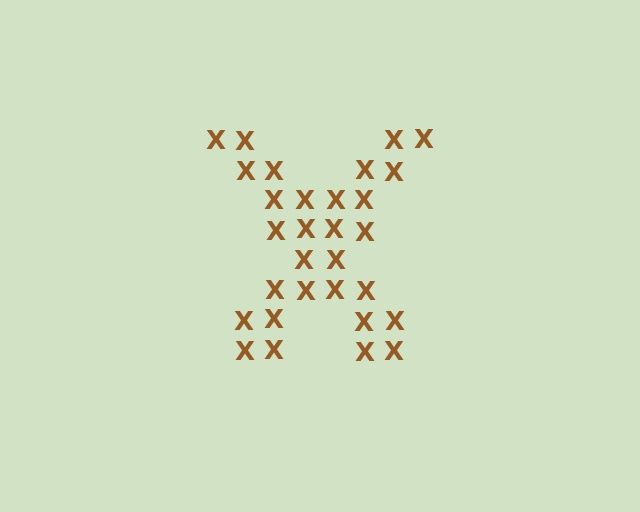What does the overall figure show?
The overall figure shows the letter X.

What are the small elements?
The small elements are letter X's.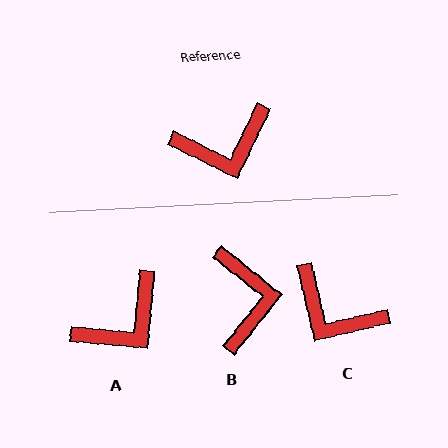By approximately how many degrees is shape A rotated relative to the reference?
Approximately 21 degrees counter-clockwise.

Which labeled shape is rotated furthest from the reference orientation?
B, about 78 degrees away.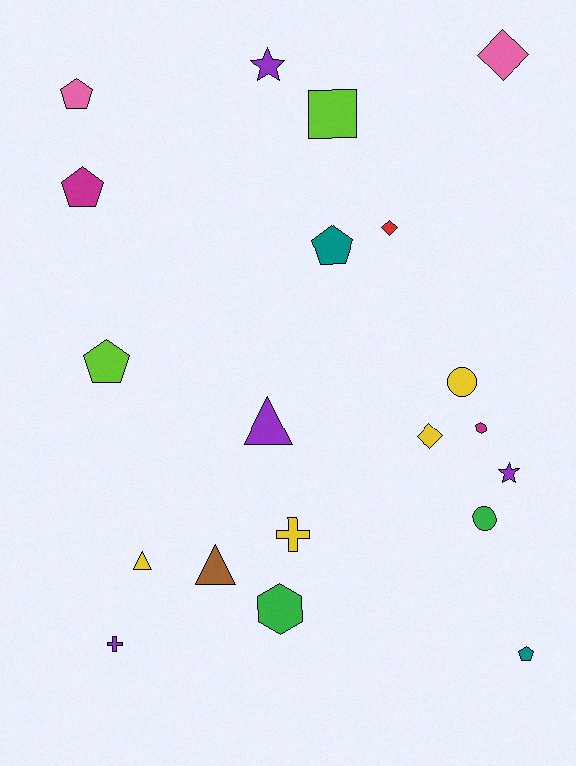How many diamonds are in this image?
There are 3 diamonds.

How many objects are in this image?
There are 20 objects.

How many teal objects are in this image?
There are 2 teal objects.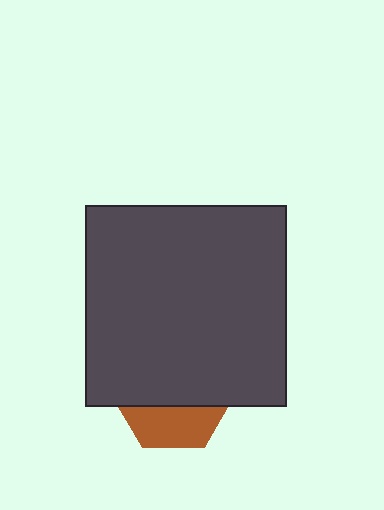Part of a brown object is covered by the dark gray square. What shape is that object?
It is a hexagon.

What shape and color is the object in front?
The object in front is a dark gray square.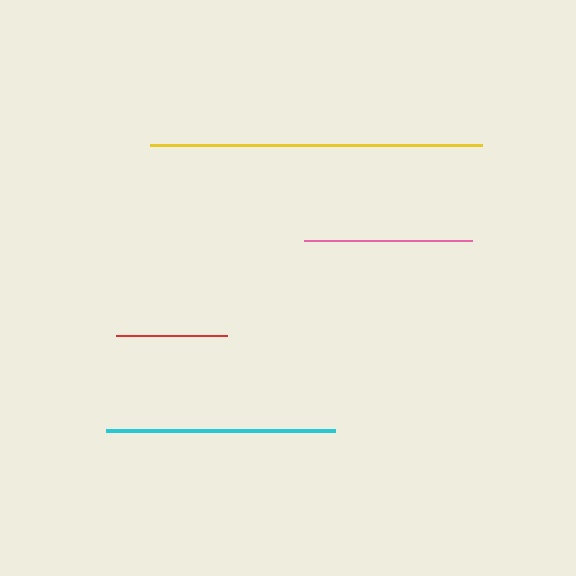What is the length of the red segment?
The red segment is approximately 110 pixels long.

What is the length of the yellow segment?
The yellow segment is approximately 332 pixels long.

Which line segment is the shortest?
The red line is the shortest at approximately 110 pixels.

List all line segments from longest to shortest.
From longest to shortest: yellow, cyan, pink, red.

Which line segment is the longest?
The yellow line is the longest at approximately 332 pixels.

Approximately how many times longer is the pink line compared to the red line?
The pink line is approximately 1.5 times the length of the red line.